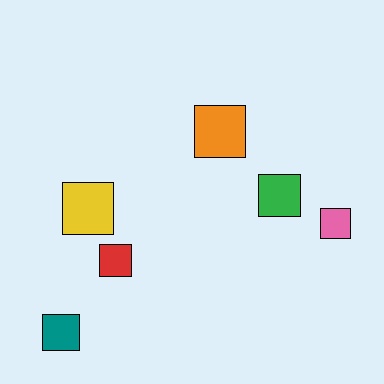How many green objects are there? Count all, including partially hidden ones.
There is 1 green object.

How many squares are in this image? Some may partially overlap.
There are 6 squares.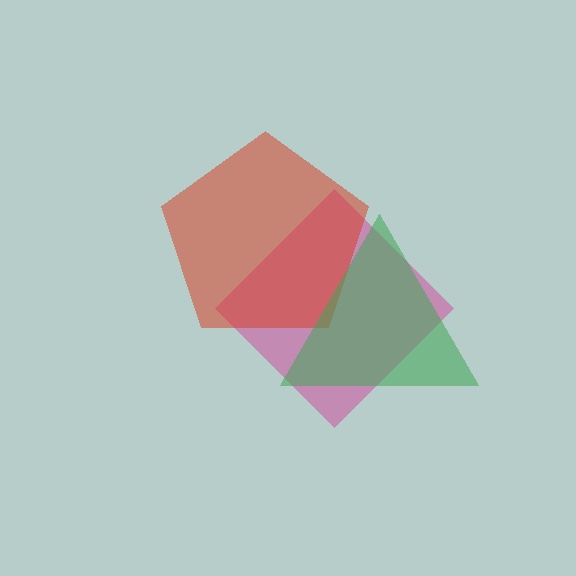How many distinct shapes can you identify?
There are 3 distinct shapes: a magenta diamond, a red pentagon, a green triangle.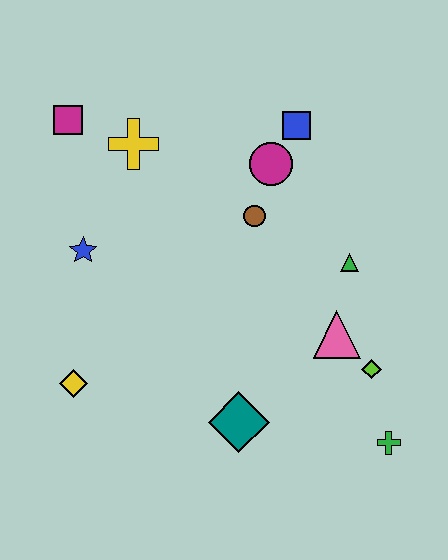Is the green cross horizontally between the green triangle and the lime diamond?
No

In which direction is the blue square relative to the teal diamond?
The blue square is above the teal diamond.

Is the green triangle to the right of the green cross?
No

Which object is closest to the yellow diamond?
The blue star is closest to the yellow diamond.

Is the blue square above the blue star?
Yes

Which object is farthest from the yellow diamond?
The blue square is farthest from the yellow diamond.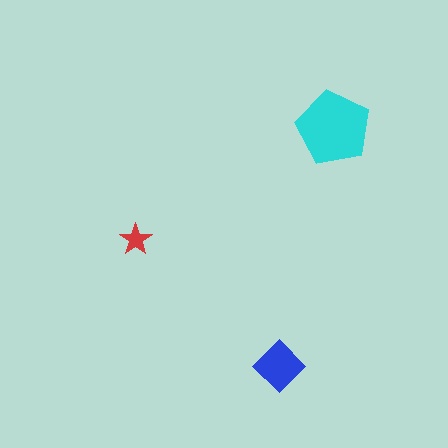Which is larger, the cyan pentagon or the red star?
The cyan pentagon.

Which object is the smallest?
The red star.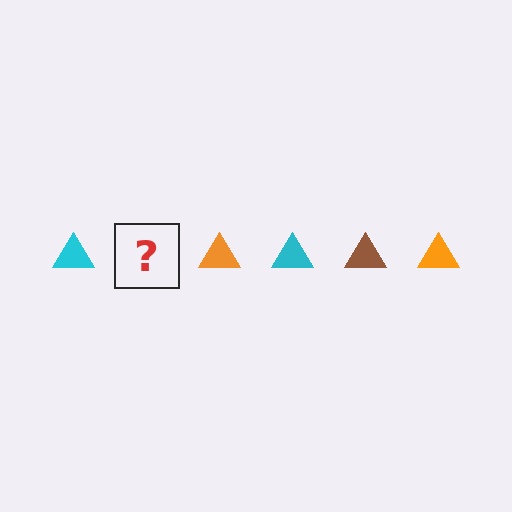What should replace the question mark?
The question mark should be replaced with a brown triangle.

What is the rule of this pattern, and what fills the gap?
The rule is that the pattern cycles through cyan, brown, orange triangles. The gap should be filled with a brown triangle.